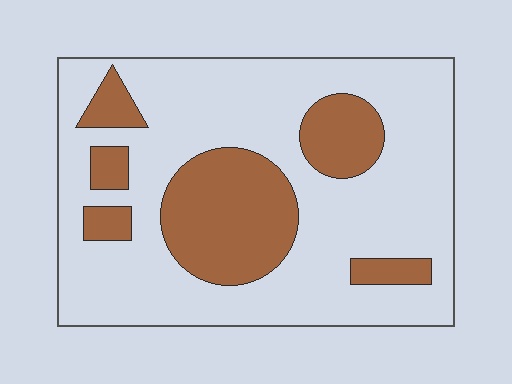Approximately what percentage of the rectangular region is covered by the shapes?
Approximately 25%.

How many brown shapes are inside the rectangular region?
6.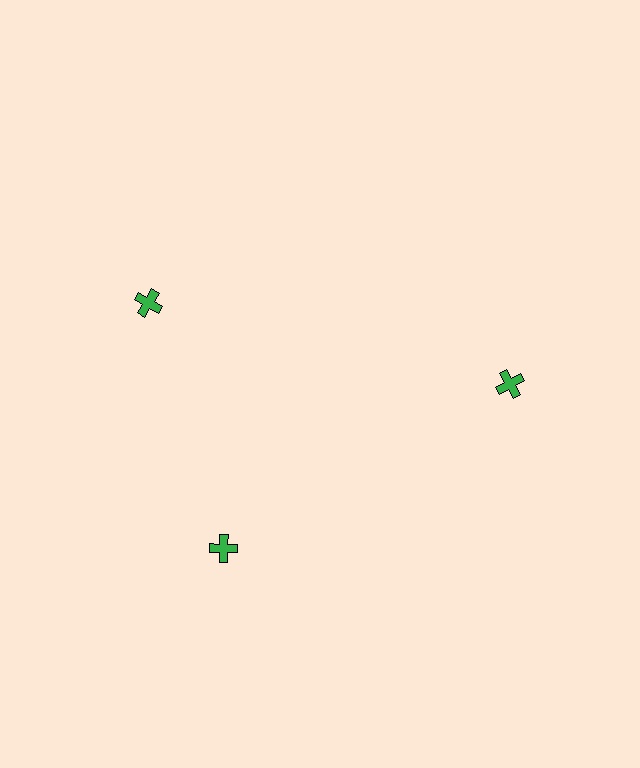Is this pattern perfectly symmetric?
No. The 3 green crosses are arranged in a ring, but one element near the 11 o'clock position is rotated out of alignment along the ring, breaking the 3-fold rotational symmetry.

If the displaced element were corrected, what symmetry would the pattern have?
It would have 3-fold rotational symmetry — the pattern would map onto itself every 120 degrees.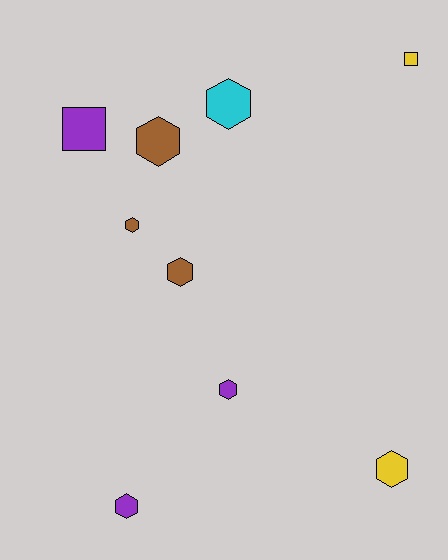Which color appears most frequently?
Brown, with 3 objects.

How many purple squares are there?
There is 1 purple square.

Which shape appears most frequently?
Hexagon, with 7 objects.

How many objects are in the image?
There are 9 objects.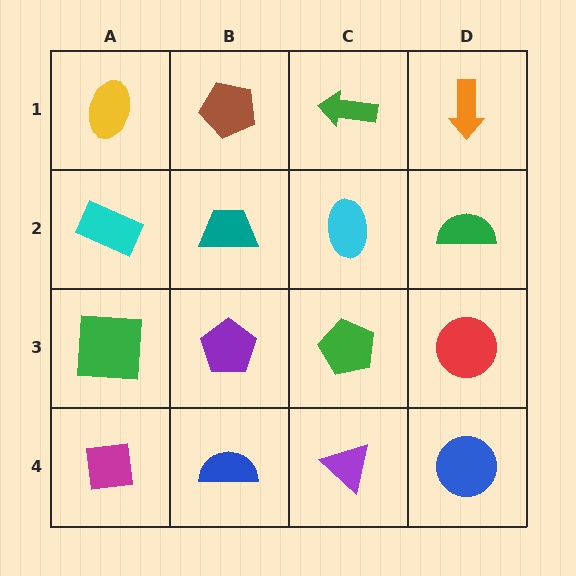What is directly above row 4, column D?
A red circle.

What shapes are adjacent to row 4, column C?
A green pentagon (row 3, column C), a blue semicircle (row 4, column B), a blue circle (row 4, column D).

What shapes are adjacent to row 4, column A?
A green square (row 3, column A), a blue semicircle (row 4, column B).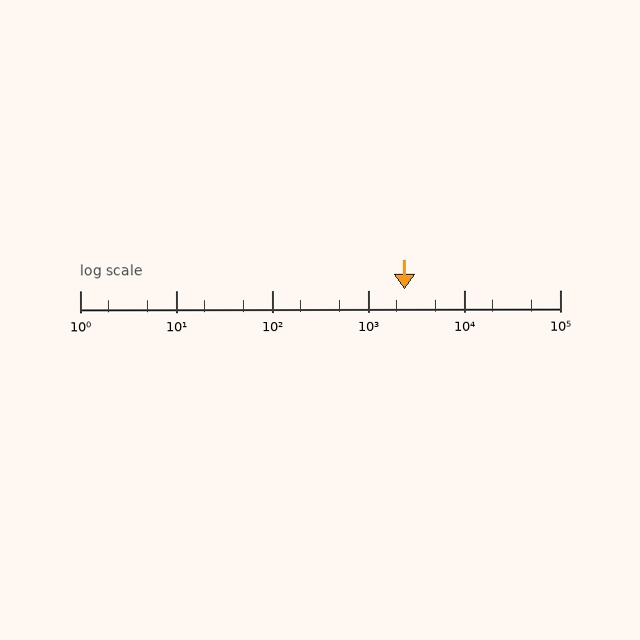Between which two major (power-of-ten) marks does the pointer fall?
The pointer is between 1000 and 10000.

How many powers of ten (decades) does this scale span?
The scale spans 5 decades, from 1 to 100000.